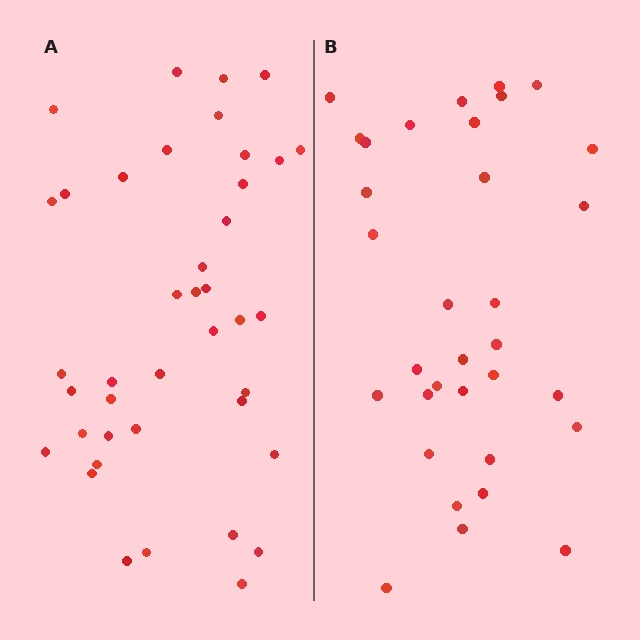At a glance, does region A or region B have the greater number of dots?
Region A (the left region) has more dots.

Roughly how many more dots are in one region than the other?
Region A has roughly 8 or so more dots than region B.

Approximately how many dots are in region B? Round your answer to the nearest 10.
About 30 dots. (The exact count is 33, which rounds to 30.)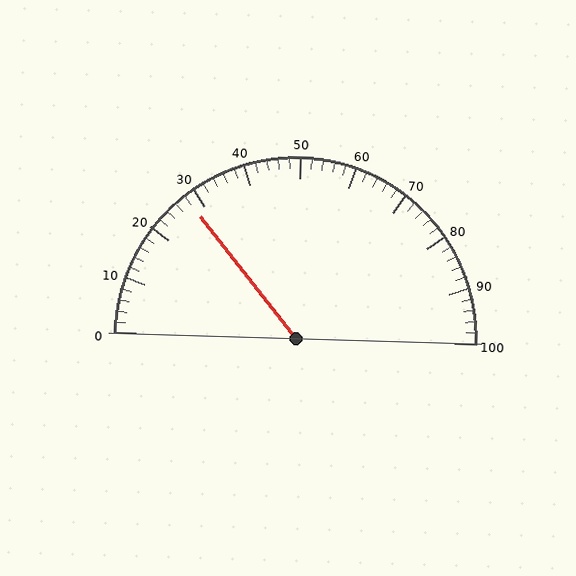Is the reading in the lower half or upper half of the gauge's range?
The reading is in the lower half of the range (0 to 100).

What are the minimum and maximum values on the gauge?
The gauge ranges from 0 to 100.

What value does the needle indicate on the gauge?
The needle indicates approximately 28.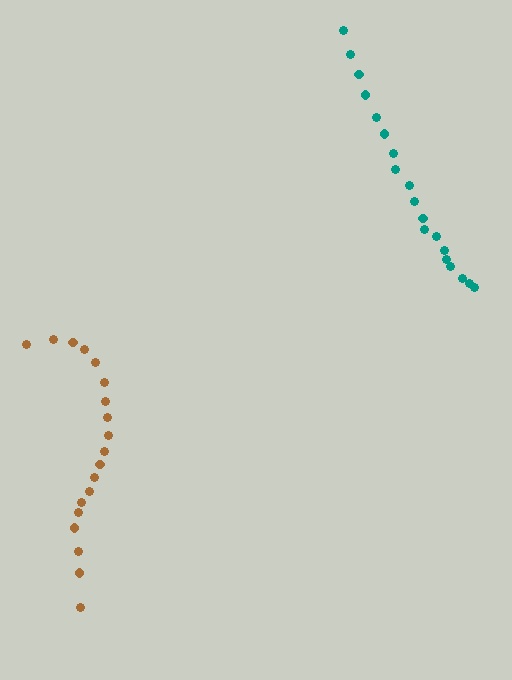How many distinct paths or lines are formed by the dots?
There are 2 distinct paths.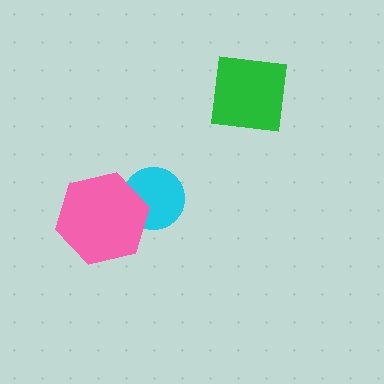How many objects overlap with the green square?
0 objects overlap with the green square.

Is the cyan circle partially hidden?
Yes, it is partially covered by another shape.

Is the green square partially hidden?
No, no other shape covers it.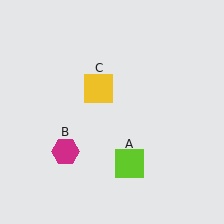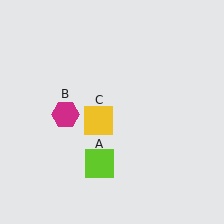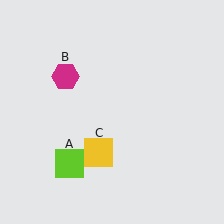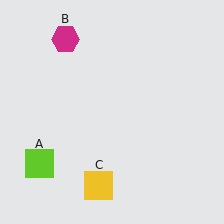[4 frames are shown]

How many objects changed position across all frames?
3 objects changed position: lime square (object A), magenta hexagon (object B), yellow square (object C).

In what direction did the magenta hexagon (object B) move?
The magenta hexagon (object B) moved up.